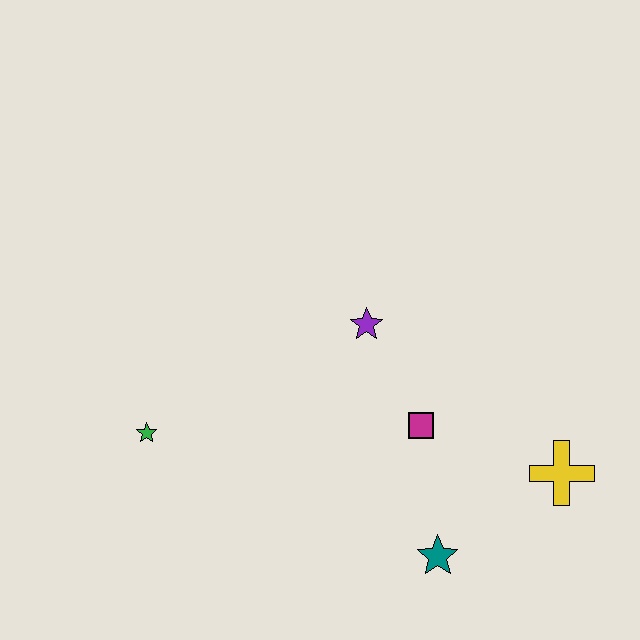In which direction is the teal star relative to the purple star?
The teal star is below the purple star.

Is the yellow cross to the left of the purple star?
No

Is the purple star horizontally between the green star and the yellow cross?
Yes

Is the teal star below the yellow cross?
Yes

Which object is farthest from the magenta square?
The green star is farthest from the magenta square.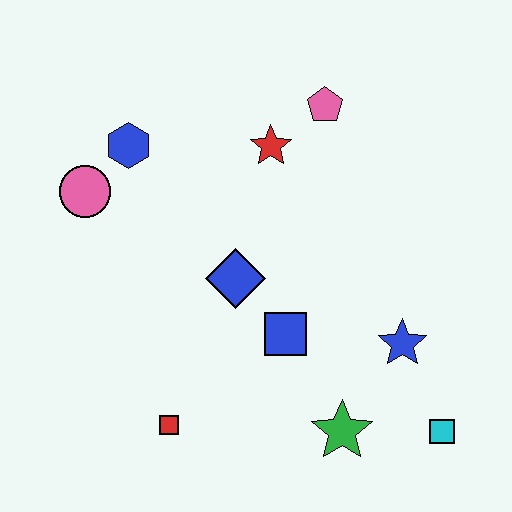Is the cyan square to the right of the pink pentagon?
Yes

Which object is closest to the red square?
The blue square is closest to the red square.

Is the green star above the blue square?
No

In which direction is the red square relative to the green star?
The red square is to the left of the green star.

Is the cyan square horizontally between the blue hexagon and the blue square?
No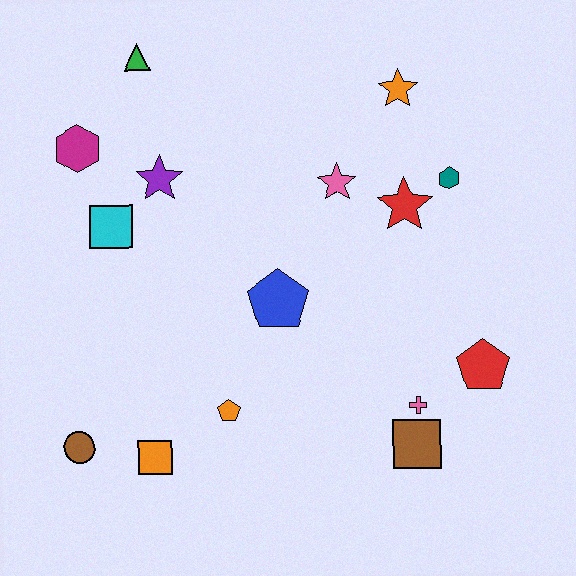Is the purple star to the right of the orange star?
No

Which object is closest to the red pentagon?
The pink cross is closest to the red pentagon.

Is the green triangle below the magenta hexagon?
No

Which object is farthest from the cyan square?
The red pentagon is farthest from the cyan square.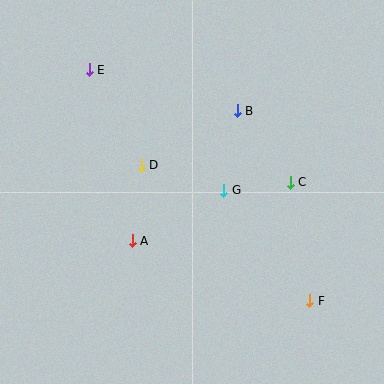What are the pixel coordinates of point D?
Point D is at (141, 165).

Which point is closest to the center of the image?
Point G at (224, 190) is closest to the center.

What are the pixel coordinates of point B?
Point B is at (237, 111).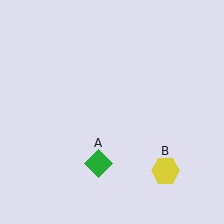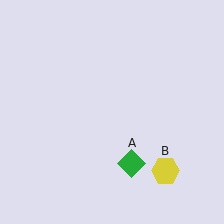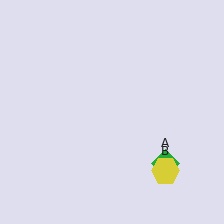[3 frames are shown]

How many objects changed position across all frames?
1 object changed position: green diamond (object A).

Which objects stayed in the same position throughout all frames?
Yellow hexagon (object B) remained stationary.